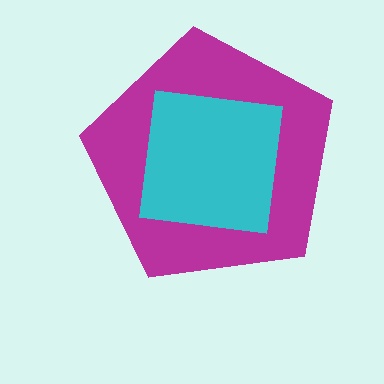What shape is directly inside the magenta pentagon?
The cyan square.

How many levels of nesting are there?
2.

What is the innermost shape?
The cyan square.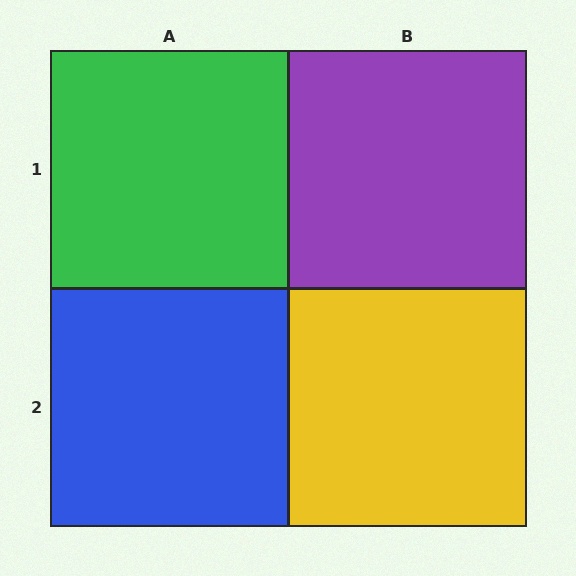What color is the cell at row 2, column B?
Yellow.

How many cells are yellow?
1 cell is yellow.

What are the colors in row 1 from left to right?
Green, purple.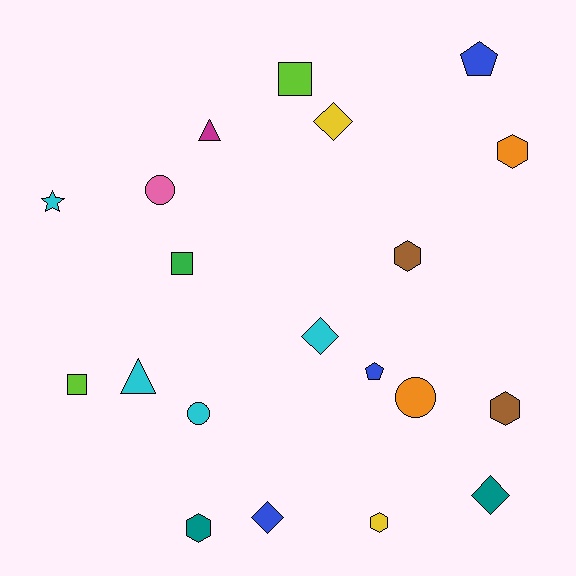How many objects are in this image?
There are 20 objects.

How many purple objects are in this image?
There are no purple objects.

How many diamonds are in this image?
There are 4 diamonds.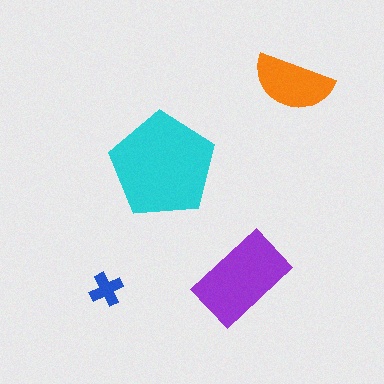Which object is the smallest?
The blue cross.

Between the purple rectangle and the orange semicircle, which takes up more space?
The purple rectangle.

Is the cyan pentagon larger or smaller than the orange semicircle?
Larger.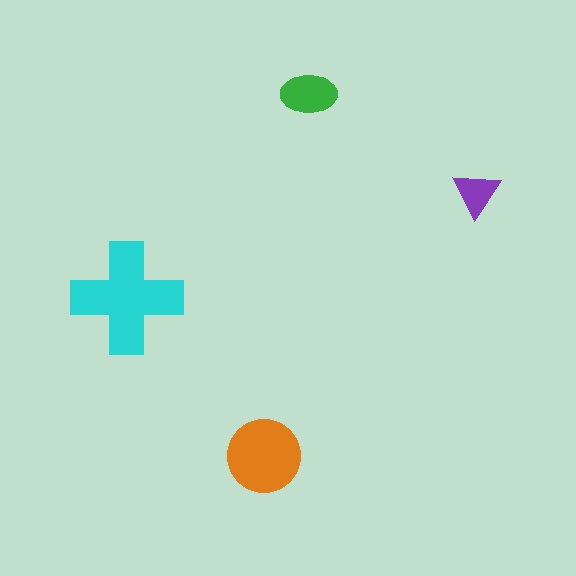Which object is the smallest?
The purple triangle.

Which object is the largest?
The cyan cross.